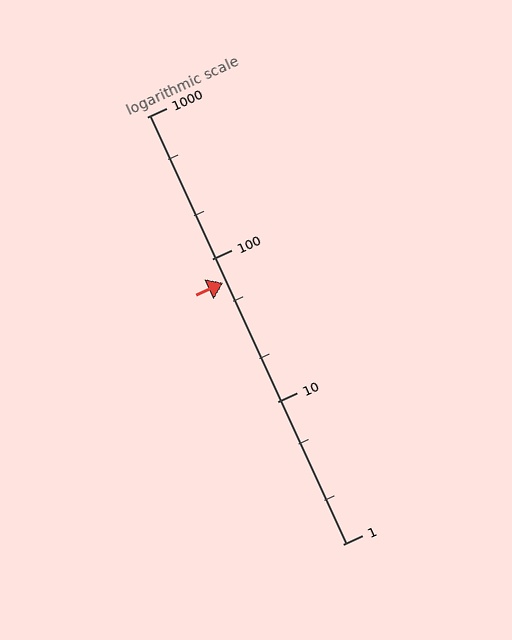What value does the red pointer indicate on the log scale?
The pointer indicates approximately 68.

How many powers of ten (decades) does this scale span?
The scale spans 3 decades, from 1 to 1000.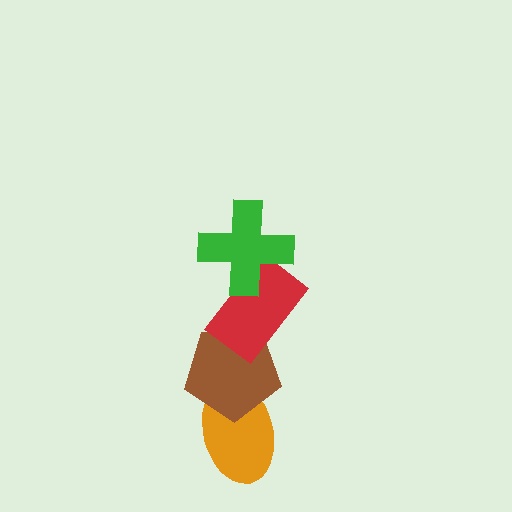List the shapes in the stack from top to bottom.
From top to bottom: the green cross, the red rectangle, the brown pentagon, the orange ellipse.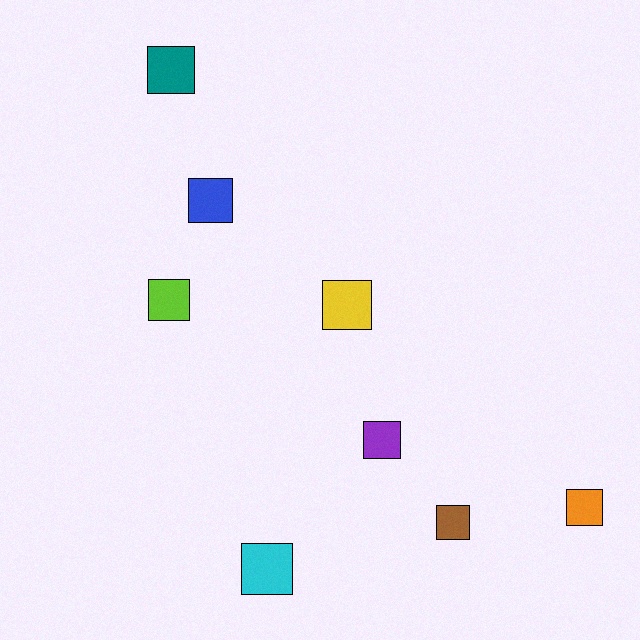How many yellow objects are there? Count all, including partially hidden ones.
There is 1 yellow object.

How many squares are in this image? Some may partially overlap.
There are 8 squares.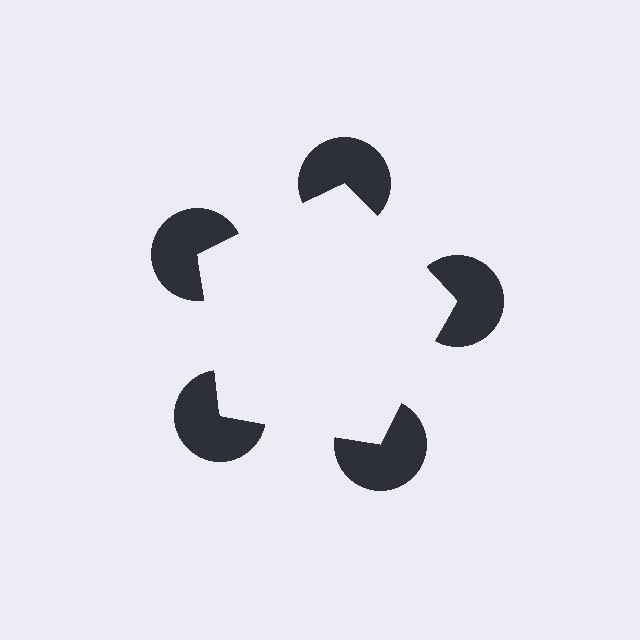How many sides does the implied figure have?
5 sides.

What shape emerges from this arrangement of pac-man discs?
An illusory pentagon — its edges are inferred from the aligned wedge cuts in the pac-man discs, not physically drawn.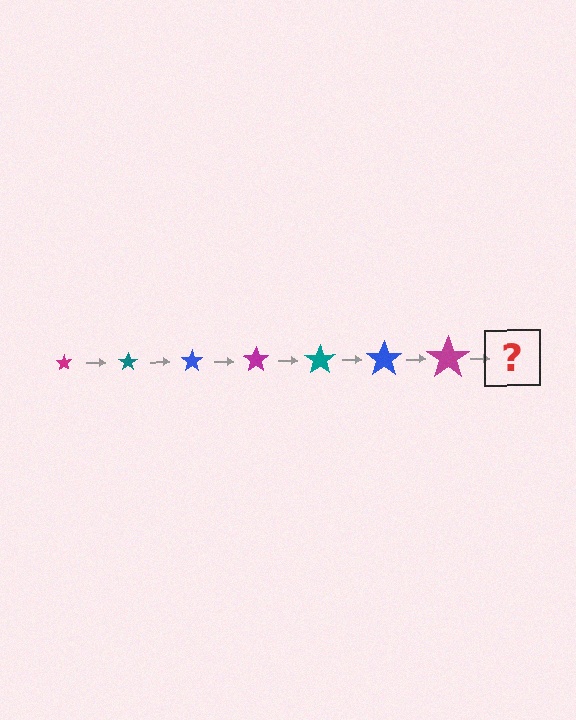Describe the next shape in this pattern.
It should be a teal star, larger than the previous one.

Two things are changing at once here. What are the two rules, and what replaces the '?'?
The two rules are that the star grows larger each step and the color cycles through magenta, teal, and blue. The '?' should be a teal star, larger than the previous one.